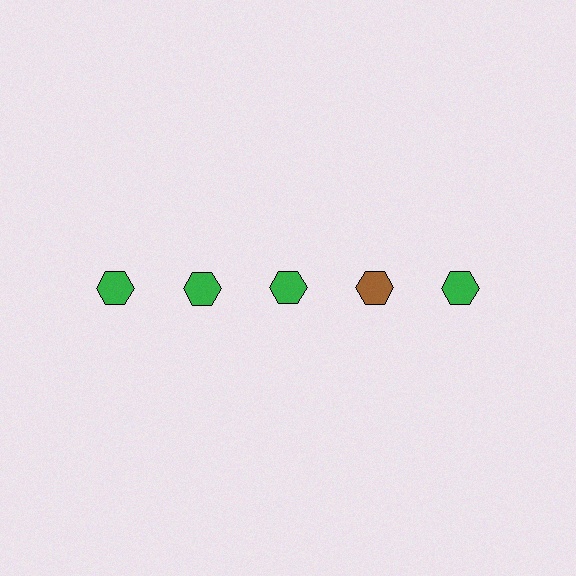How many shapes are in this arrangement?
There are 5 shapes arranged in a grid pattern.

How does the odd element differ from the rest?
It has a different color: brown instead of green.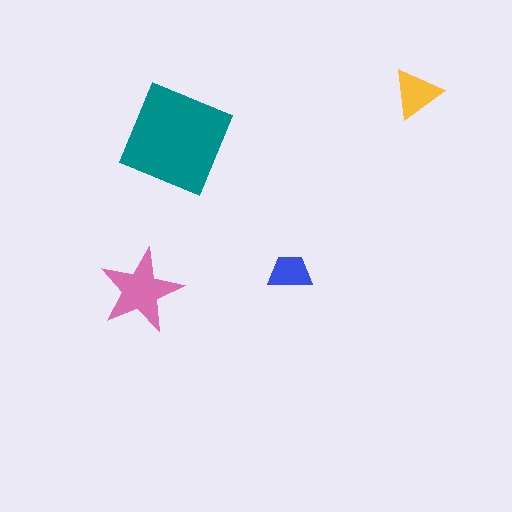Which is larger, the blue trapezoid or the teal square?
The teal square.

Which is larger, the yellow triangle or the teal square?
The teal square.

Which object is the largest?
The teal square.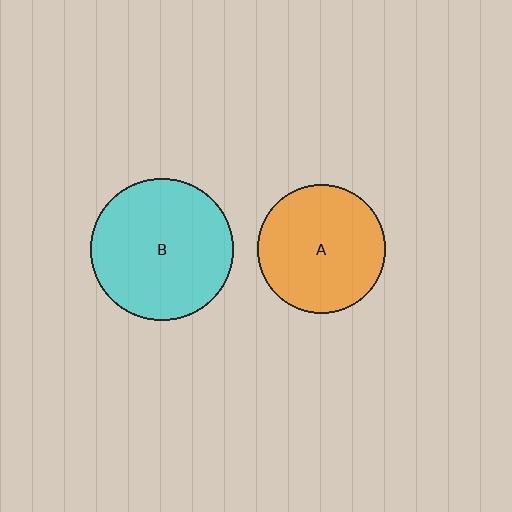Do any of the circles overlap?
No, none of the circles overlap.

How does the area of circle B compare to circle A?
Approximately 1.2 times.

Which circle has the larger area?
Circle B (cyan).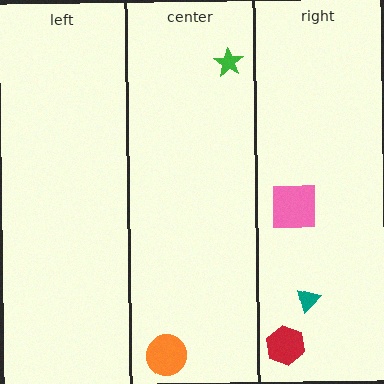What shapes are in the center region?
The green star, the orange circle.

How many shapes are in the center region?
2.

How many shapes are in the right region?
3.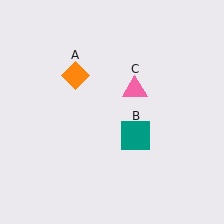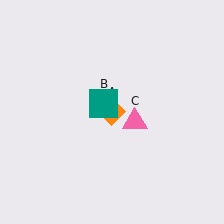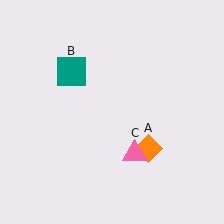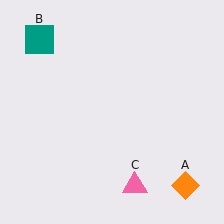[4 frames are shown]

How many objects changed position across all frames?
3 objects changed position: orange diamond (object A), teal square (object B), pink triangle (object C).